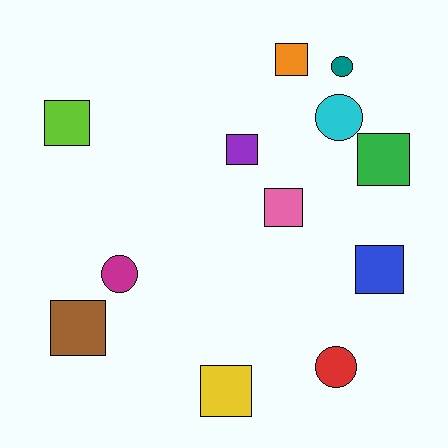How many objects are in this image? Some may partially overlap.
There are 12 objects.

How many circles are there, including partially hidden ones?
There are 4 circles.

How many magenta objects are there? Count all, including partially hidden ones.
There is 1 magenta object.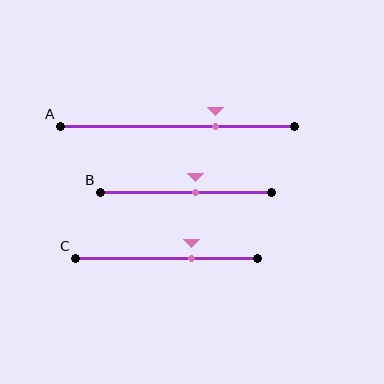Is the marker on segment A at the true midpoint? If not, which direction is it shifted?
No, the marker on segment A is shifted to the right by about 16% of the segment length.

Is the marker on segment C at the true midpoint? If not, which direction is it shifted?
No, the marker on segment C is shifted to the right by about 14% of the segment length.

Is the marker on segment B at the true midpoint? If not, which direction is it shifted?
No, the marker on segment B is shifted to the right by about 6% of the segment length.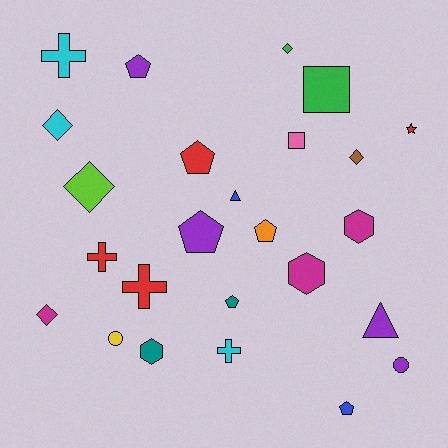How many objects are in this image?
There are 25 objects.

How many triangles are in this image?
There are 2 triangles.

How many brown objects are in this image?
There is 1 brown object.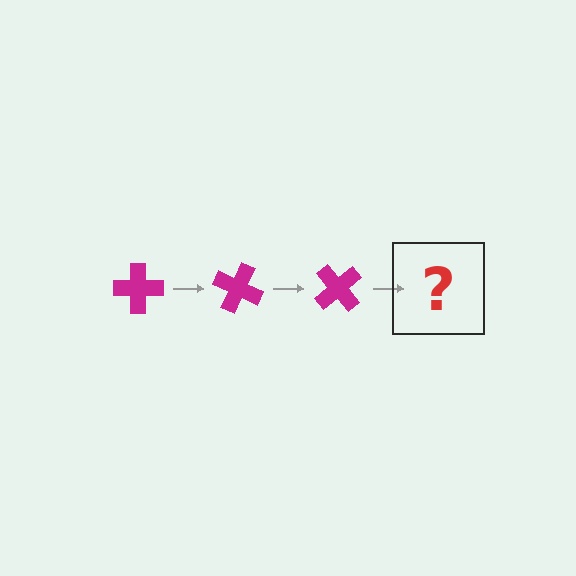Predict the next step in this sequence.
The next step is a magenta cross rotated 75 degrees.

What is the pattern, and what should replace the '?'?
The pattern is that the cross rotates 25 degrees each step. The '?' should be a magenta cross rotated 75 degrees.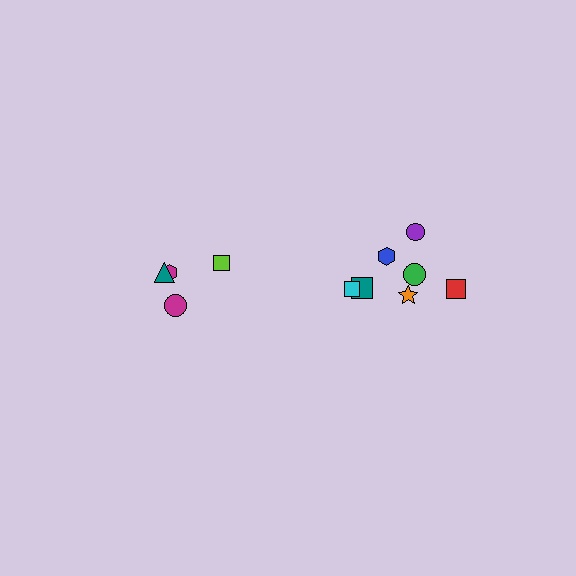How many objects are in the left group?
There are 4 objects.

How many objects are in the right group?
There are 7 objects.